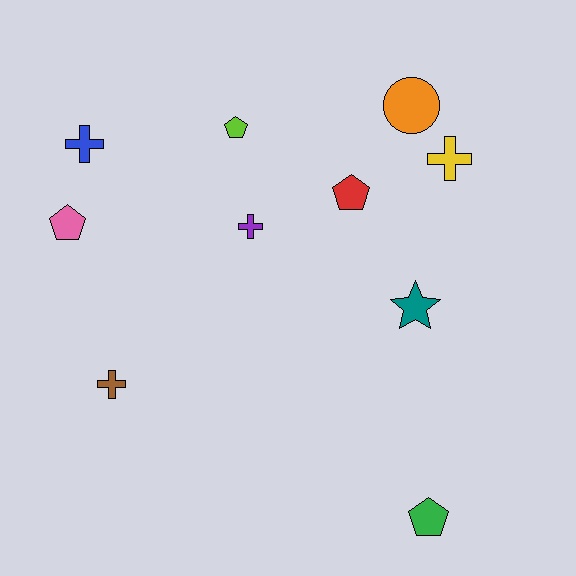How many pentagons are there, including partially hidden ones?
There are 4 pentagons.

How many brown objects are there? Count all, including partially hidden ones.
There is 1 brown object.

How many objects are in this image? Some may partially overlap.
There are 10 objects.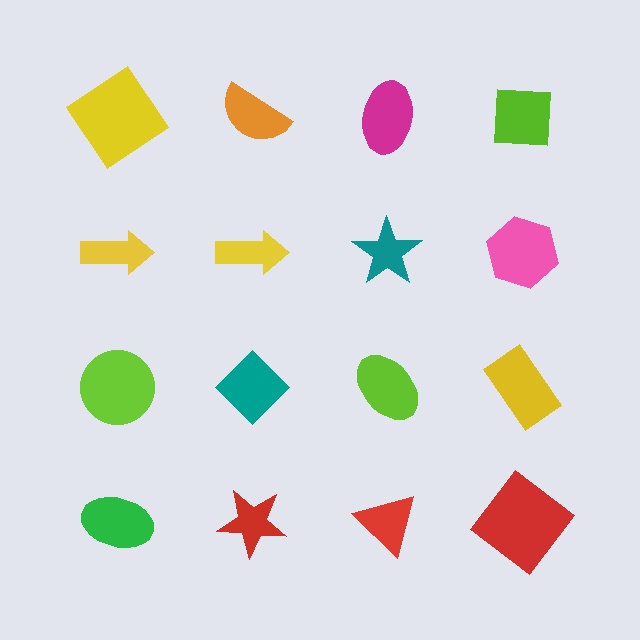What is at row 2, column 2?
A yellow arrow.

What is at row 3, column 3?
A lime ellipse.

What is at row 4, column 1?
A green ellipse.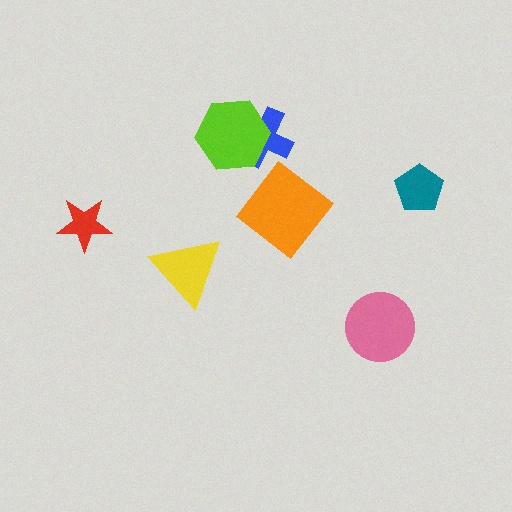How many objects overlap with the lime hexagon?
1 object overlaps with the lime hexagon.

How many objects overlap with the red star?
0 objects overlap with the red star.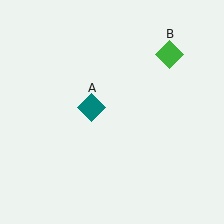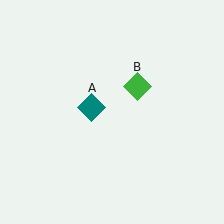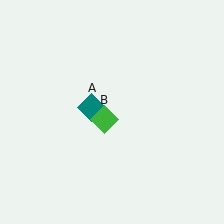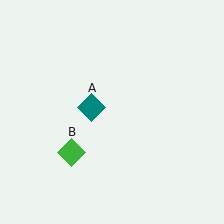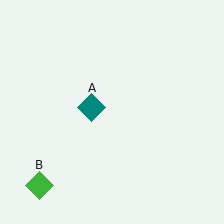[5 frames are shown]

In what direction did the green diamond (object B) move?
The green diamond (object B) moved down and to the left.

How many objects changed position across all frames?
1 object changed position: green diamond (object B).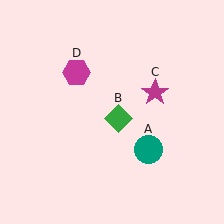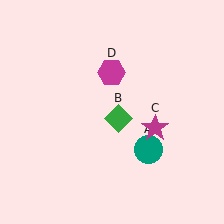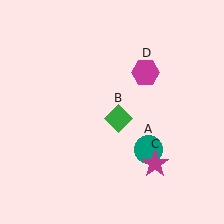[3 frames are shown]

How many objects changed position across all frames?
2 objects changed position: magenta star (object C), magenta hexagon (object D).